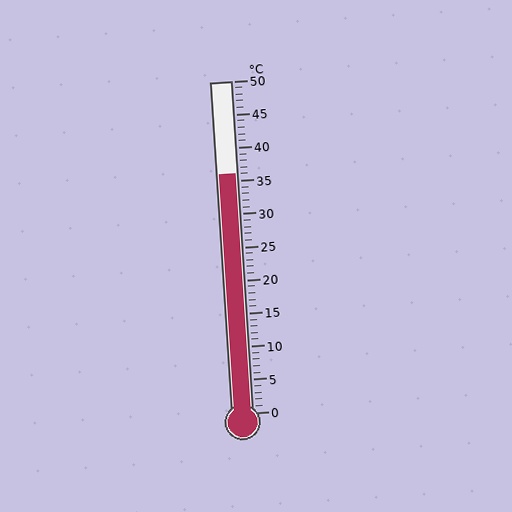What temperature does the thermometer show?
The thermometer shows approximately 36°C.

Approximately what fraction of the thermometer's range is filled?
The thermometer is filled to approximately 70% of its range.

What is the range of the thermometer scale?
The thermometer scale ranges from 0°C to 50°C.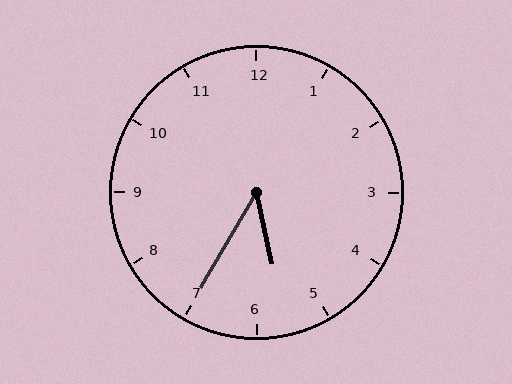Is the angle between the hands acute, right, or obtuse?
It is acute.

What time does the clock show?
5:35.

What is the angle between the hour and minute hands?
Approximately 42 degrees.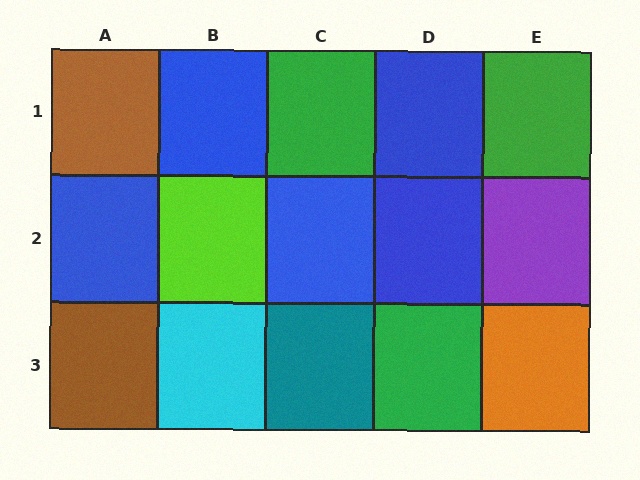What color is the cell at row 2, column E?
Purple.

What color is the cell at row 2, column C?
Blue.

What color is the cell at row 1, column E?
Green.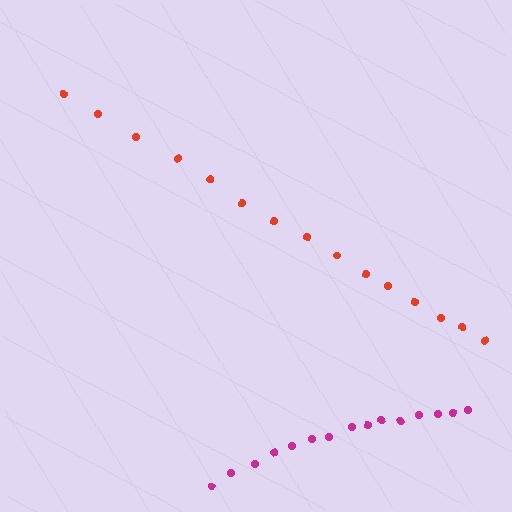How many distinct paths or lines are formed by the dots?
There are 2 distinct paths.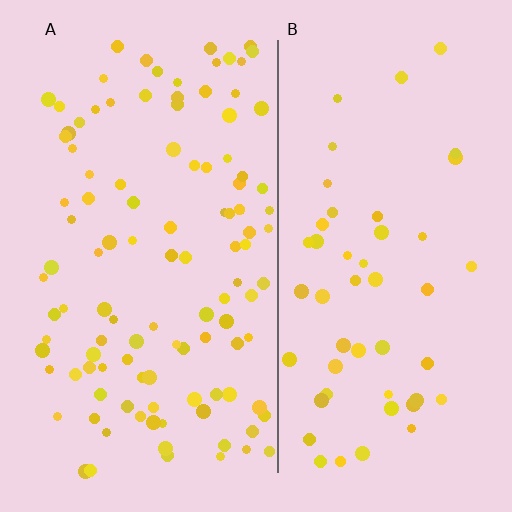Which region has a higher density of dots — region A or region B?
A (the left).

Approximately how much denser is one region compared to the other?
Approximately 2.2× — region A over region B.